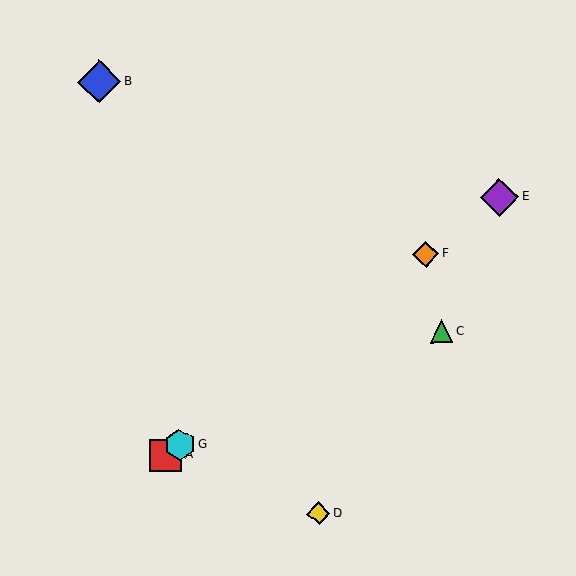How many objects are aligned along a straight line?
4 objects (A, E, F, G) are aligned along a straight line.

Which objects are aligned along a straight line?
Objects A, E, F, G are aligned along a straight line.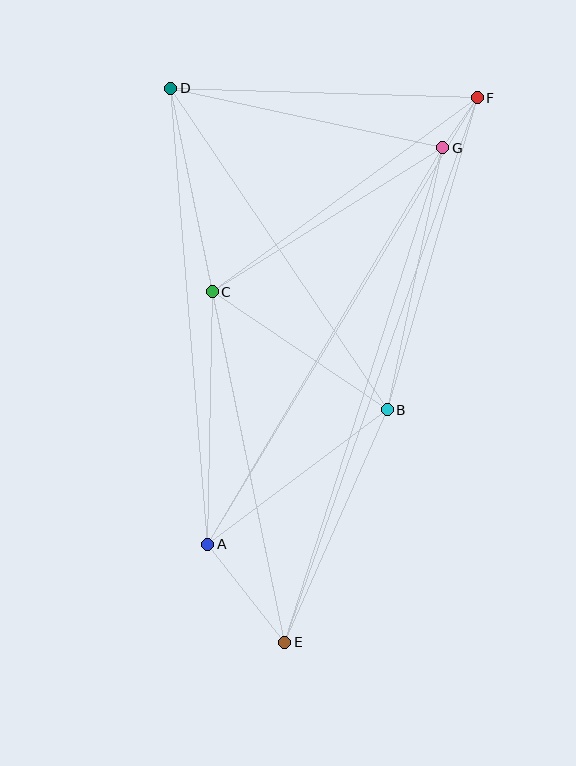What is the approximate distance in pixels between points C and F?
The distance between C and F is approximately 328 pixels.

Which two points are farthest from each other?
Points E and F are farthest from each other.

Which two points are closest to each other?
Points F and G are closest to each other.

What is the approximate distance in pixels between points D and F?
The distance between D and F is approximately 307 pixels.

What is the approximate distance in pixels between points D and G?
The distance between D and G is approximately 278 pixels.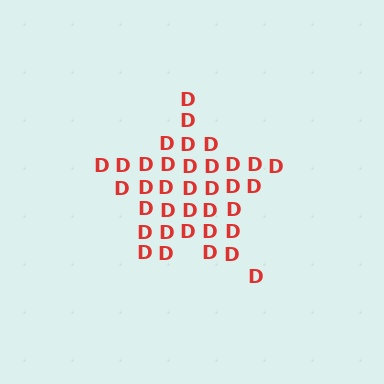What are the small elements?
The small elements are letter D's.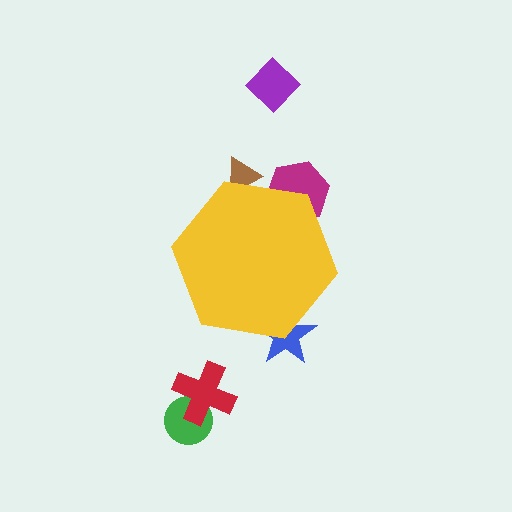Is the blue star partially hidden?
Yes, the blue star is partially hidden behind the yellow hexagon.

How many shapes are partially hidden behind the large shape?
3 shapes are partially hidden.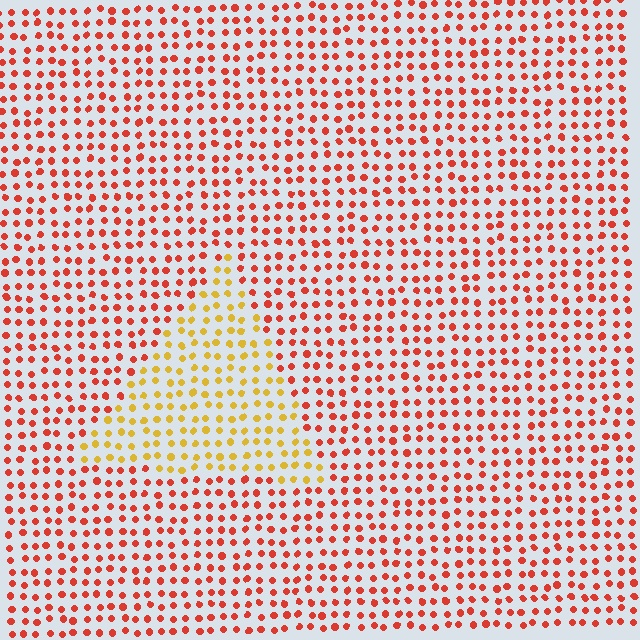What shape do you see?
I see a triangle.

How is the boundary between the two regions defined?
The boundary is defined purely by a slight shift in hue (about 44 degrees). Spacing, size, and orientation are identical on both sides.